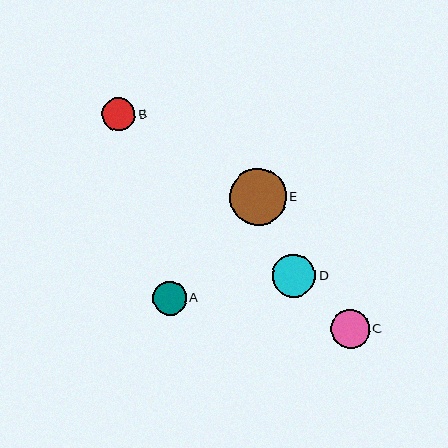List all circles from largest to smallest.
From largest to smallest: E, D, C, A, B.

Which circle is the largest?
Circle E is the largest with a size of approximately 57 pixels.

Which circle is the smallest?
Circle B is the smallest with a size of approximately 33 pixels.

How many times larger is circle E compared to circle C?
Circle E is approximately 1.5 times the size of circle C.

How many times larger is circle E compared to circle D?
Circle E is approximately 1.3 times the size of circle D.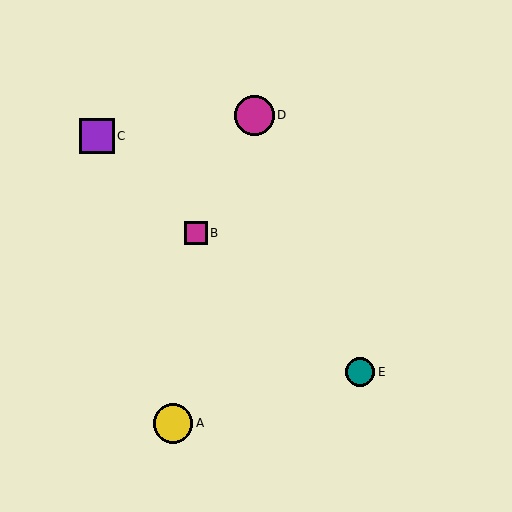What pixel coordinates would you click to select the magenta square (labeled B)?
Click at (196, 233) to select the magenta square B.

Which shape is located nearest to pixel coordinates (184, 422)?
The yellow circle (labeled A) at (173, 423) is nearest to that location.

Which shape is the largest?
The magenta circle (labeled D) is the largest.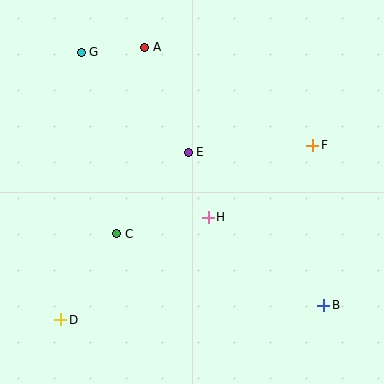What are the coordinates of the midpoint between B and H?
The midpoint between B and H is at (266, 261).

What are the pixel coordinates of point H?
Point H is at (208, 217).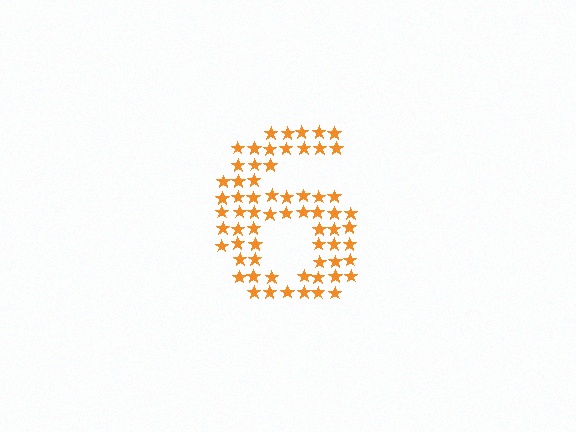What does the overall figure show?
The overall figure shows the digit 6.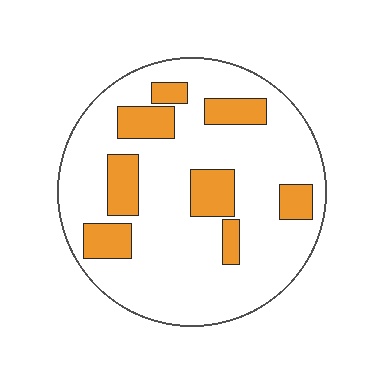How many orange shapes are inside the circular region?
8.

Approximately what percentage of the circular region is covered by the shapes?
Approximately 20%.